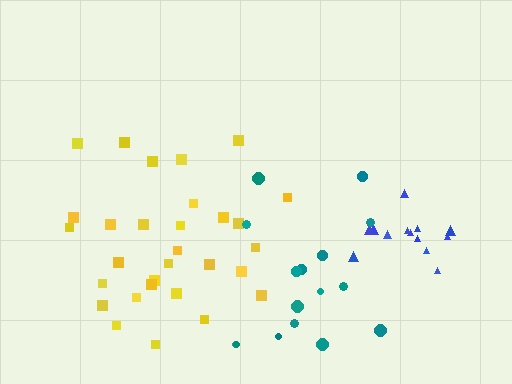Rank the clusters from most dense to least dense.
blue, yellow, teal.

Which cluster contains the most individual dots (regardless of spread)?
Yellow (30).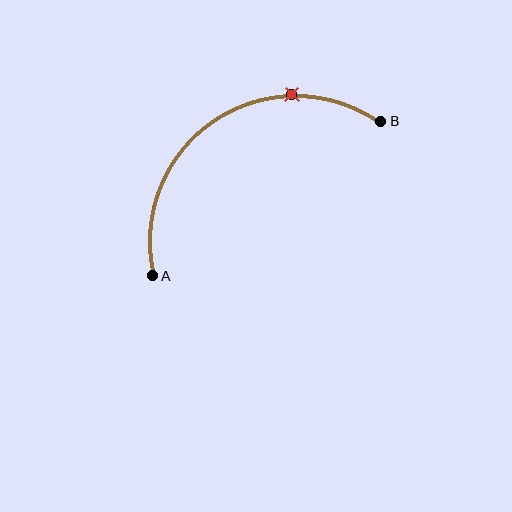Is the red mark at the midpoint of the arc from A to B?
No. The red mark lies on the arc but is closer to endpoint B. The arc midpoint would be at the point on the curve equidistant along the arc from both A and B.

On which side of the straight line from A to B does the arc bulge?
The arc bulges above and to the left of the straight line connecting A and B.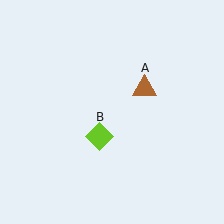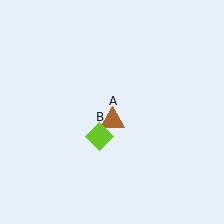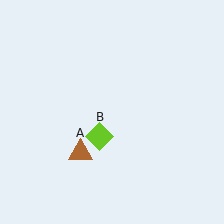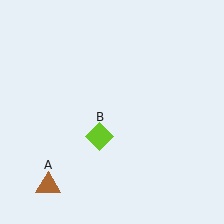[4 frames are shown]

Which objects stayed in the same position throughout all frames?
Lime diamond (object B) remained stationary.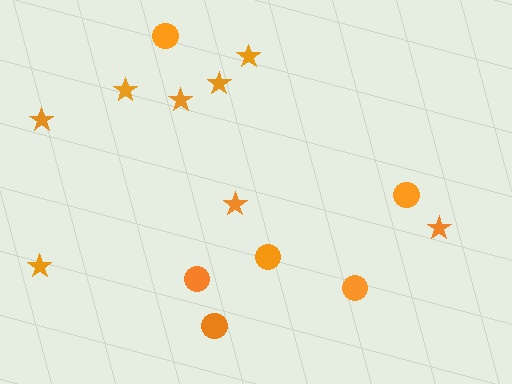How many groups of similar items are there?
There are 2 groups: one group of stars (8) and one group of circles (6).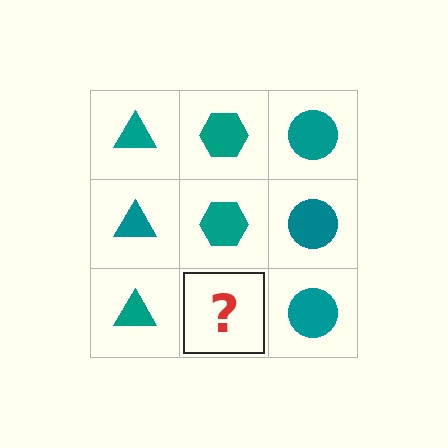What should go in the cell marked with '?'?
The missing cell should contain a teal hexagon.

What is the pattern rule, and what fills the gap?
The rule is that each column has a consistent shape. The gap should be filled with a teal hexagon.